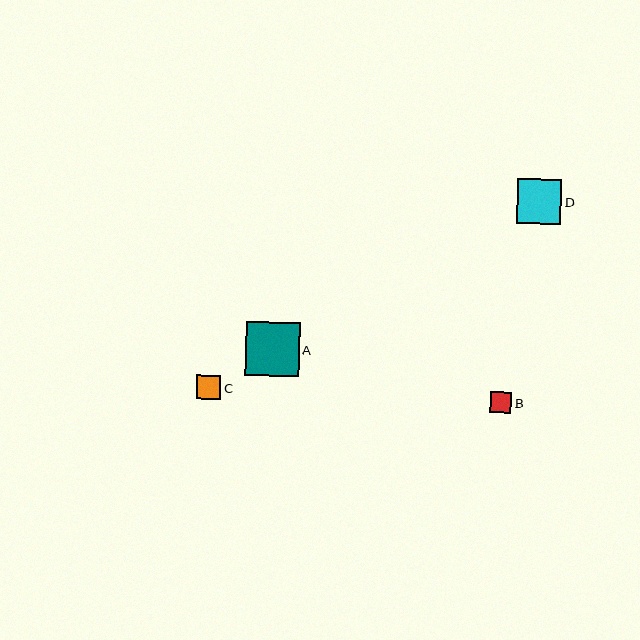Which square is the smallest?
Square B is the smallest with a size of approximately 21 pixels.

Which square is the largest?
Square A is the largest with a size of approximately 54 pixels.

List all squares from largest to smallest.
From largest to smallest: A, D, C, B.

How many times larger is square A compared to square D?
Square A is approximately 1.2 times the size of square D.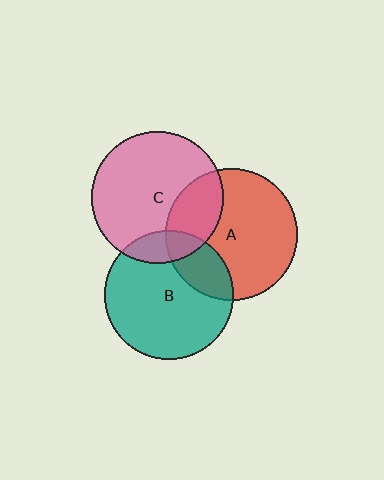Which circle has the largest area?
Circle C (pink).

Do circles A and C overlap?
Yes.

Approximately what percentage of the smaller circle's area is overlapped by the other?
Approximately 25%.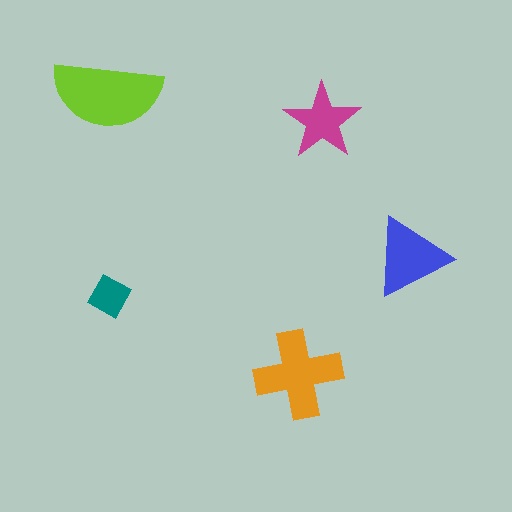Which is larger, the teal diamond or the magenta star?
The magenta star.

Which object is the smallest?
The teal diamond.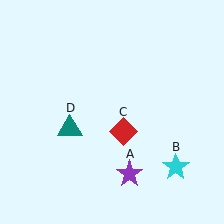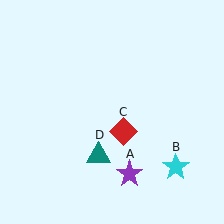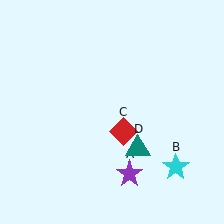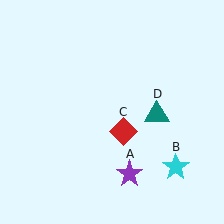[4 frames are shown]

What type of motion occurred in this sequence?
The teal triangle (object D) rotated counterclockwise around the center of the scene.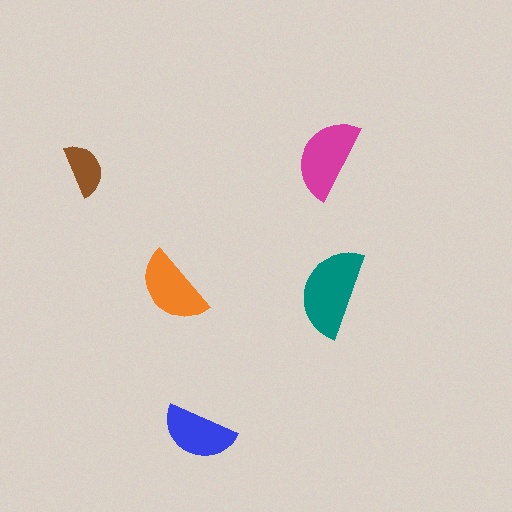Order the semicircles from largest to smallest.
the teal one, the magenta one, the orange one, the blue one, the brown one.